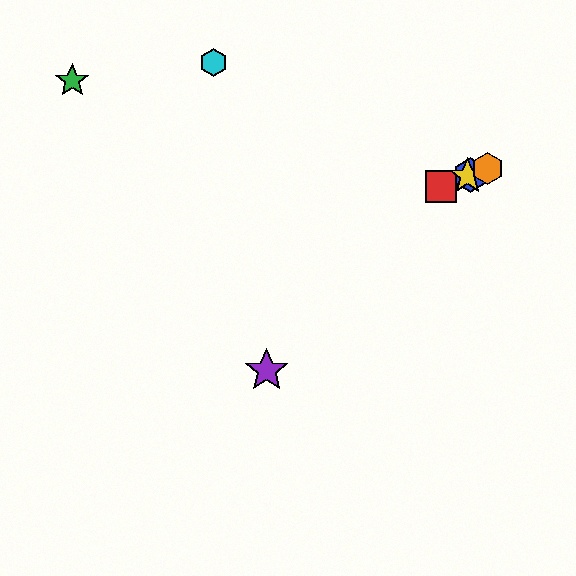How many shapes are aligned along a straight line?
4 shapes (the red square, the blue hexagon, the yellow star, the orange hexagon) are aligned along a straight line.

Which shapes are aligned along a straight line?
The red square, the blue hexagon, the yellow star, the orange hexagon are aligned along a straight line.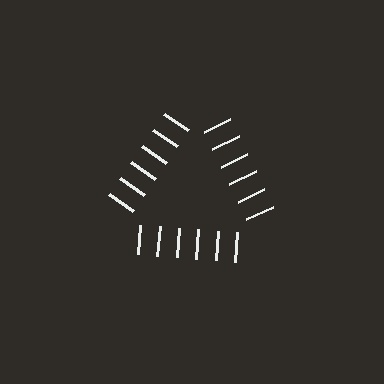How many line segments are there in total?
18 — 6 along each of the 3 edges.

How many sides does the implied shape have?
3 sides — the line-ends trace a triangle.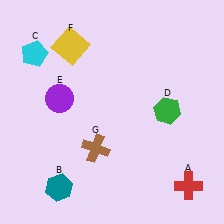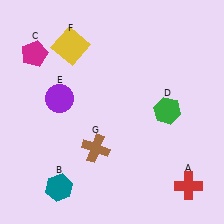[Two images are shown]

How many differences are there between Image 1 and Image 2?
There is 1 difference between the two images.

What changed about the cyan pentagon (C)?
In Image 1, C is cyan. In Image 2, it changed to magenta.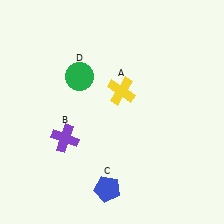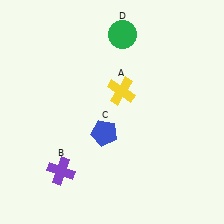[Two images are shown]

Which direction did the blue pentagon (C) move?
The blue pentagon (C) moved up.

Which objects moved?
The objects that moved are: the purple cross (B), the blue pentagon (C), the green circle (D).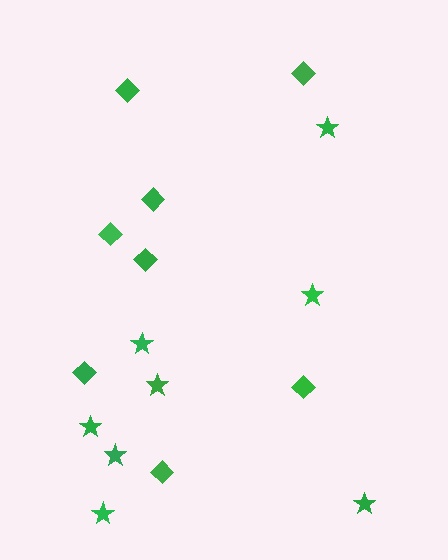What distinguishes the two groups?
There are 2 groups: one group of stars (8) and one group of diamonds (8).